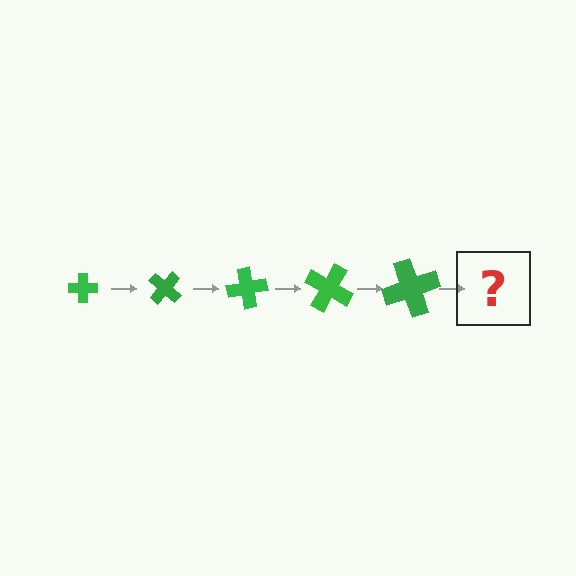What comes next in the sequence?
The next element should be a cross, larger than the previous one and rotated 200 degrees from the start.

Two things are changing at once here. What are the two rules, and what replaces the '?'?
The two rules are that the cross grows larger each step and it rotates 40 degrees each step. The '?' should be a cross, larger than the previous one and rotated 200 degrees from the start.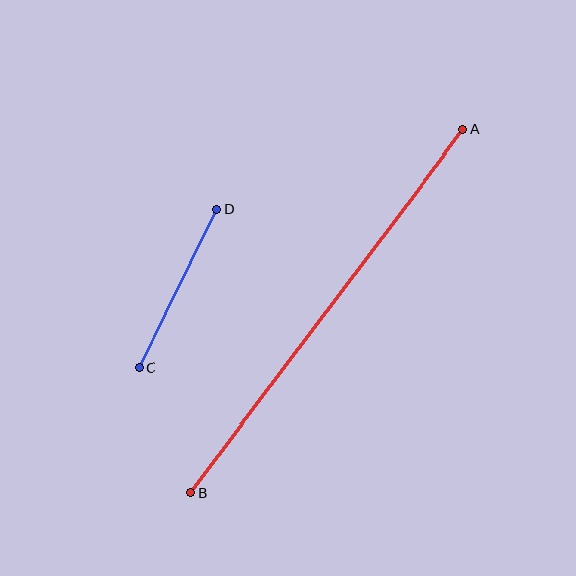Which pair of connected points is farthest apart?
Points A and B are farthest apart.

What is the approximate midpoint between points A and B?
The midpoint is at approximately (327, 311) pixels.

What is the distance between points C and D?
The distance is approximately 176 pixels.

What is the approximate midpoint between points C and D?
The midpoint is at approximately (178, 288) pixels.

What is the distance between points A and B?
The distance is approximately 454 pixels.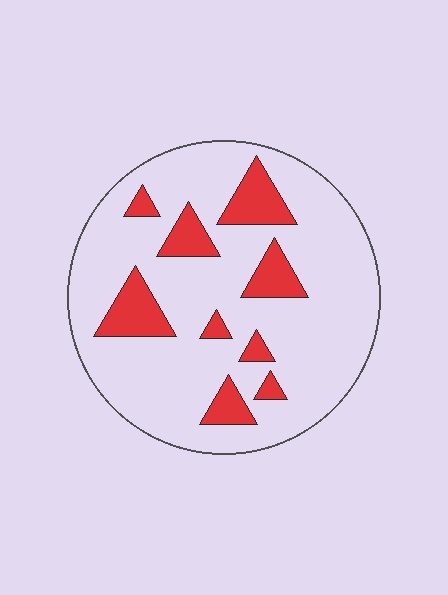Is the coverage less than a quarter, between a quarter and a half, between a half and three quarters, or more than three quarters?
Less than a quarter.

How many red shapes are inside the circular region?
9.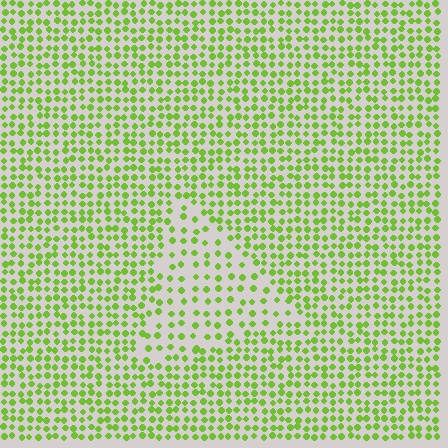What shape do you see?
I see a triangle.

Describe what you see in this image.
The image contains small lime elements arranged at two different densities. A triangle-shaped region is visible where the elements are less densely packed than the surrounding area.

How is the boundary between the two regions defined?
The boundary is defined by a change in element density (approximately 1.9x ratio). All elements are the same color, size, and shape.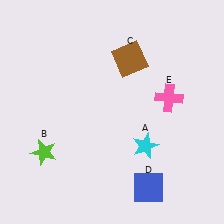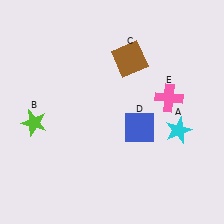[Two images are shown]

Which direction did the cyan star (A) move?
The cyan star (A) moved right.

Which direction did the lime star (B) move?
The lime star (B) moved up.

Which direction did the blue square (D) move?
The blue square (D) moved up.